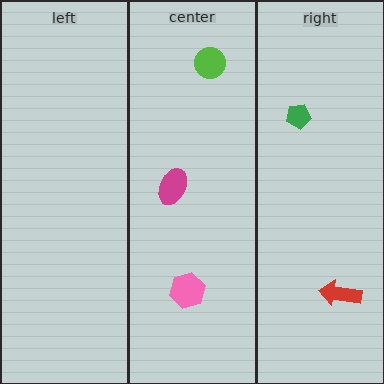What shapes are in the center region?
The magenta ellipse, the lime circle, the pink hexagon.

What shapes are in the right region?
The red arrow, the green pentagon.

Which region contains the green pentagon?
The right region.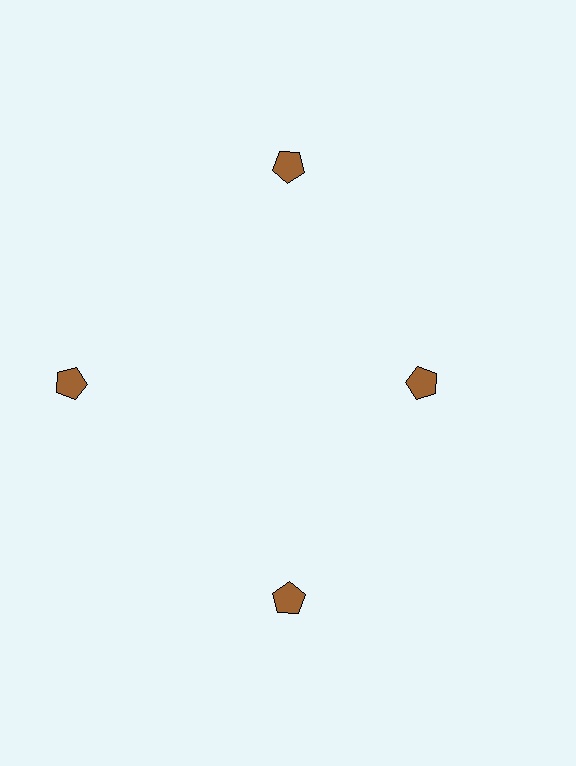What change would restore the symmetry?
The symmetry would be restored by moving it outward, back onto the ring so that all 4 pentagons sit at equal angles and equal distance from the center.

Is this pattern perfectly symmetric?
No. The 4 brown pentagons are arranged in a ring, but one element near the 3 o'clock position is pulled inward toward the center, breaking the 4-fold rotational symmetry.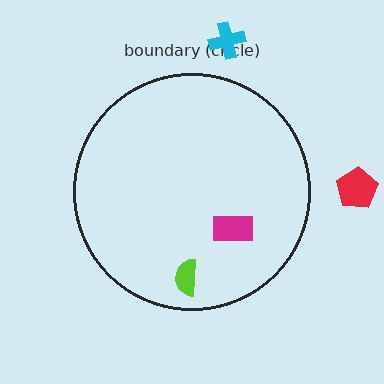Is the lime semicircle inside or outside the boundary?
Inside.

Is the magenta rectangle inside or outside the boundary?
Inside.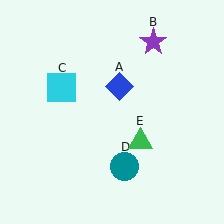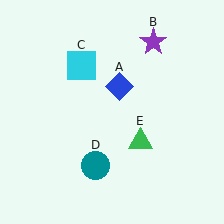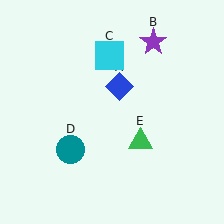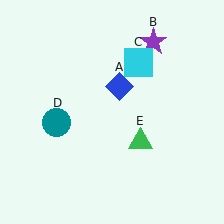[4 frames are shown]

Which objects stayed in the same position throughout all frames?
Blue diamond (object A) and purple star (object B) and green triangle (object E) remained stationary.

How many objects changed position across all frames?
2 objects changed position: cyan square (object C), teal circle (object D).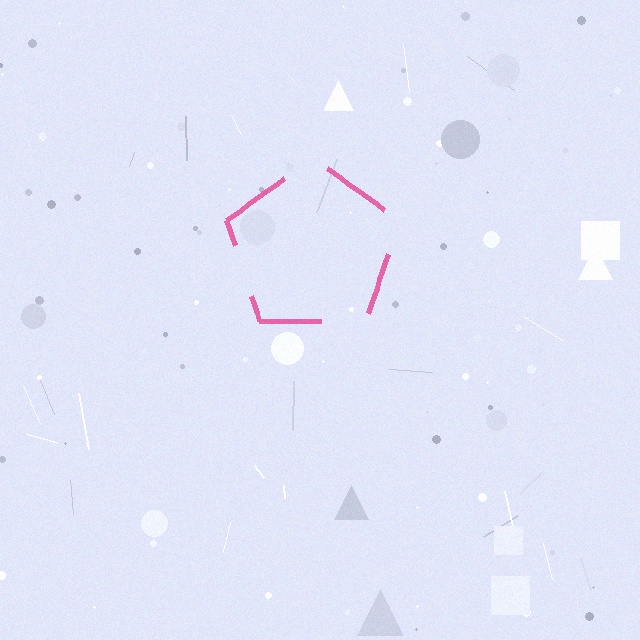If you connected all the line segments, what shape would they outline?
They would outline a pentagon.